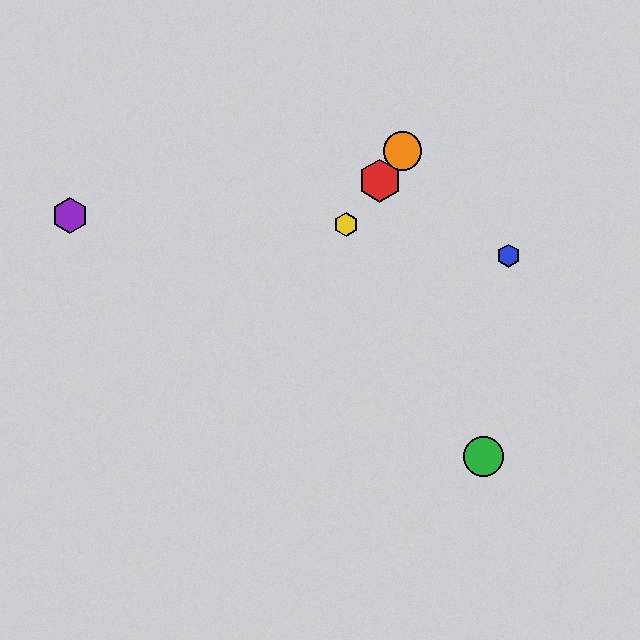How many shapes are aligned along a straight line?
3 shapes (the red hexagon, the yellow hexagon, the orange circle) are aligned along a straight line.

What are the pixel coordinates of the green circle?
The green circle is at (484, 456).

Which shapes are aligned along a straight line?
The red hexagon, the yellow hexagon, the orange circle are aligned along a straight line.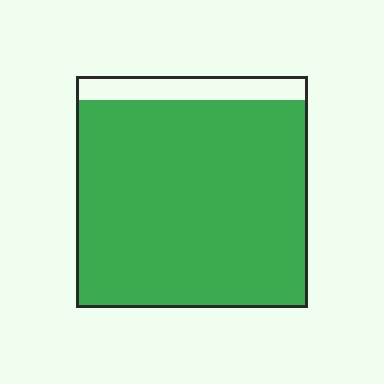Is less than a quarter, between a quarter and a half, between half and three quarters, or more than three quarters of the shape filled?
More than three quarters.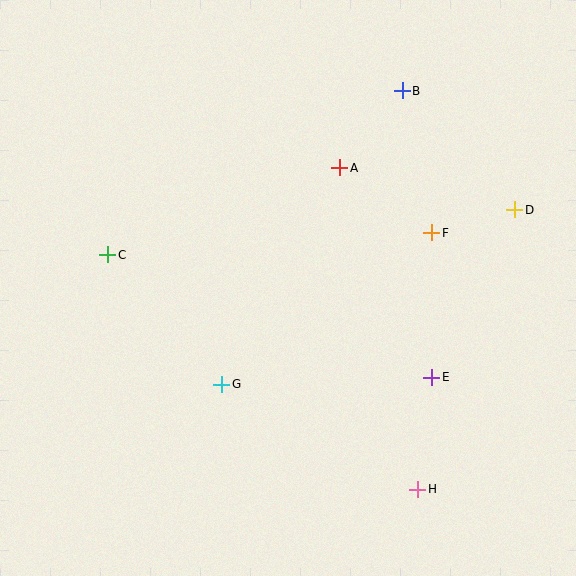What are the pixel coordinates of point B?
Point B is at (402, 91).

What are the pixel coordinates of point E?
Point E is at (432, 377).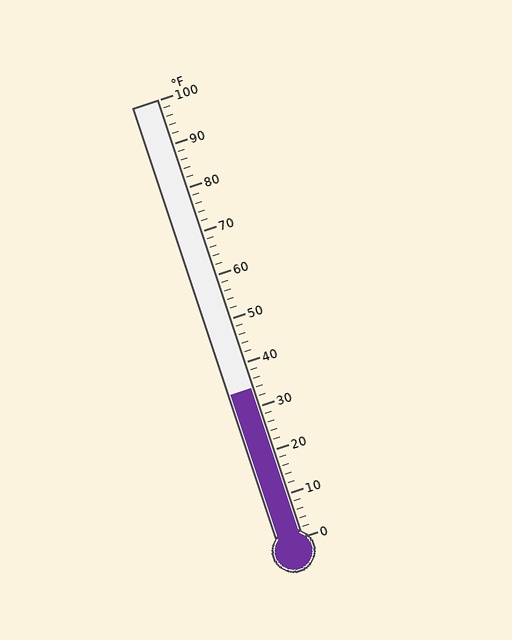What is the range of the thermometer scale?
The thermometer scale ranges from 0°F to 100°F.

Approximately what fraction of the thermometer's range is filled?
The thermometer is filled to approximately 35% of its range.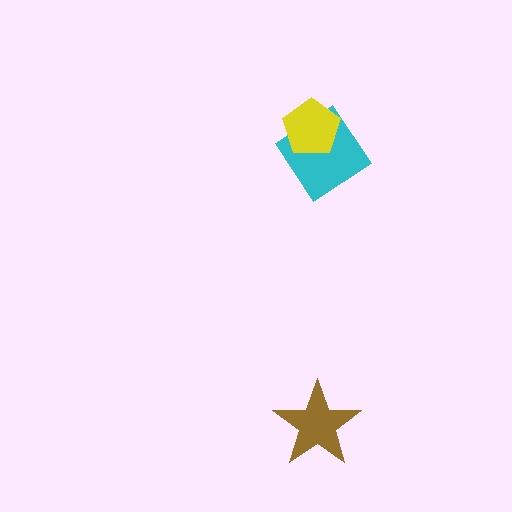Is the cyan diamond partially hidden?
Yes, it is partially covered by another shape.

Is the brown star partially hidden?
No, no other shape covers it.